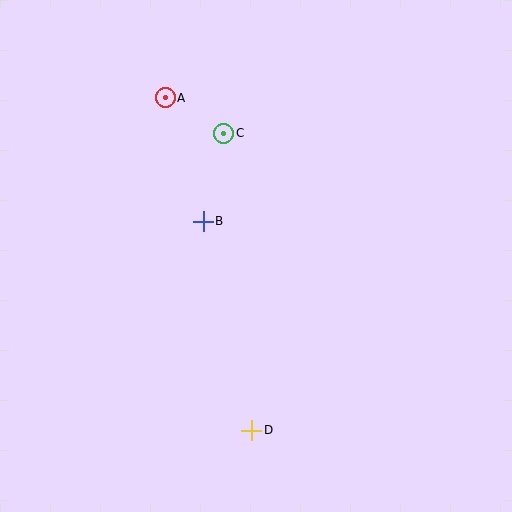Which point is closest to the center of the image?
Point B at (203, 221) is closest to the center.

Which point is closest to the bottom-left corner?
Point D is closest to the bottom-left corner.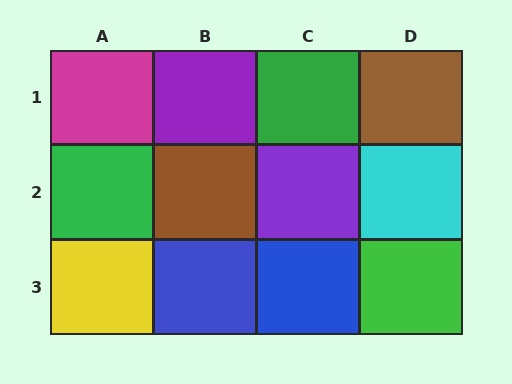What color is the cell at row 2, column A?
Green.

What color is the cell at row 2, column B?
Brown.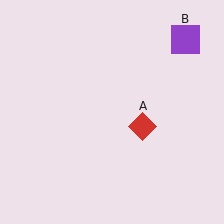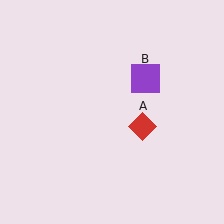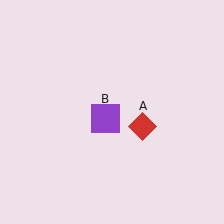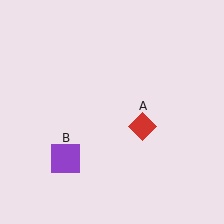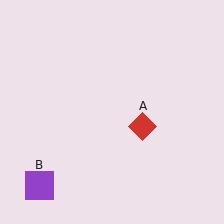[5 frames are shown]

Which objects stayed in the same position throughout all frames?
Red diamond (object A) remained stationary.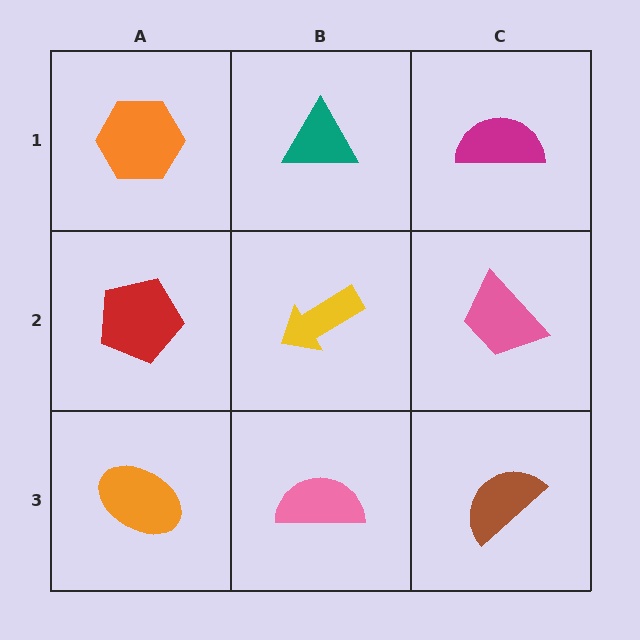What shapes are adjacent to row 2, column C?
A magenta semicircle (row 1, column C), a brown semicircle (row 3, column C), a yellow arrow (row 2, column B).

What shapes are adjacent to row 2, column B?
A teal triangle (row 1, column B), a pink semicircle (row 3, column B), a red pentagon (row 2, column A), a pink trapezoid (row 2, column C).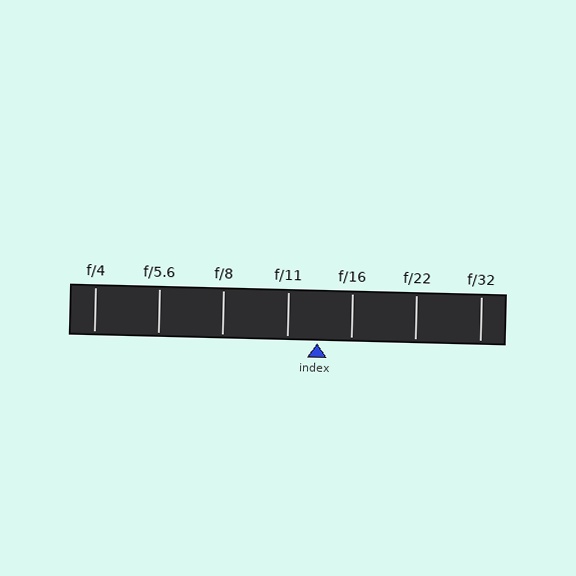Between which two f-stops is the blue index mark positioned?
The index mark is between f/11 and f/16.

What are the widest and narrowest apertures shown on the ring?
The widest aperture shown is f/4 and the narrowest is f/32.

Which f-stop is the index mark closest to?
The index mark is closest to f/11.